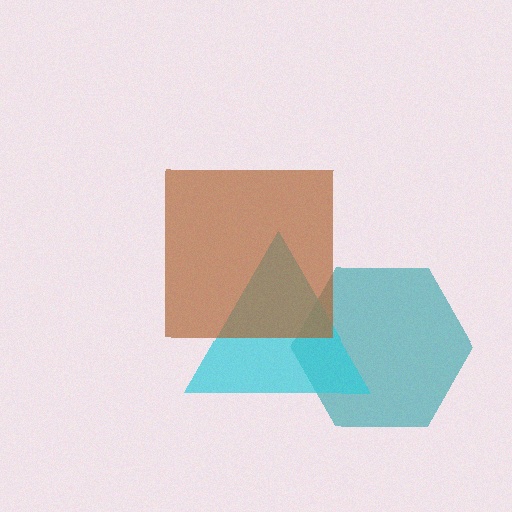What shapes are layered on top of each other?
The layered shapes are: a teal hexagon, a cyan triangle, a brown square.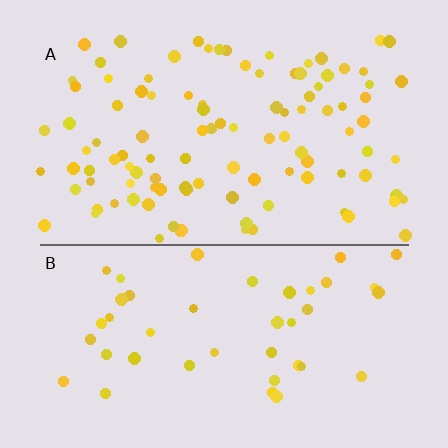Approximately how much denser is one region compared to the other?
Approximately 2.3× — region A over region B.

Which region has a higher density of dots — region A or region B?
A (the top).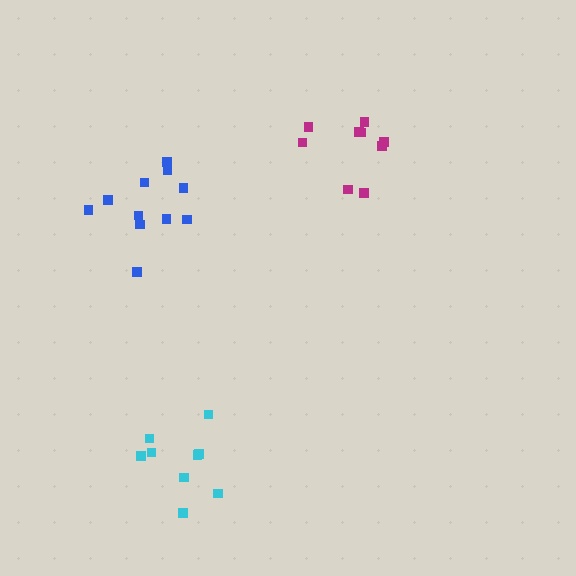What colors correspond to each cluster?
The clusters are colored: cyan, magenta, blue.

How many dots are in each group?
Group 1: 9 dots, Group 2: 9 dots, Group 3: 12 dots (30 total).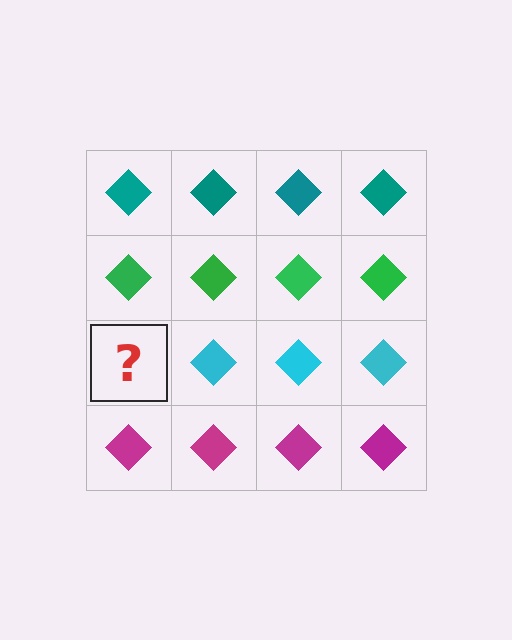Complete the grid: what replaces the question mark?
The question mark should be replaced with a cyan diamond.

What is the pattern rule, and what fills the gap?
The rule is that each row has a consistent color. The gap should be filled with a cyan diamond.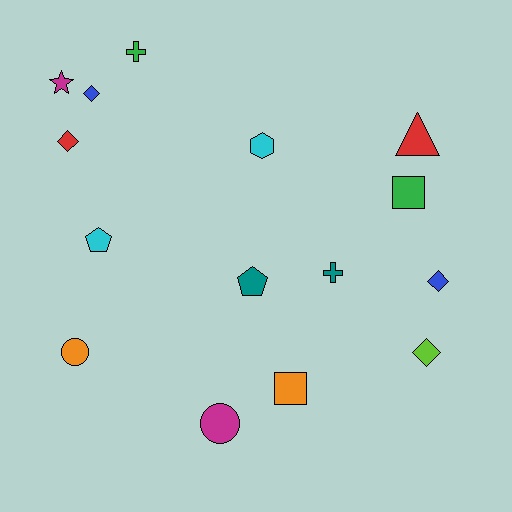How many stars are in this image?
There is 1 star.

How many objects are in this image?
There are 15 objects.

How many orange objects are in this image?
There are 2 orange objects.